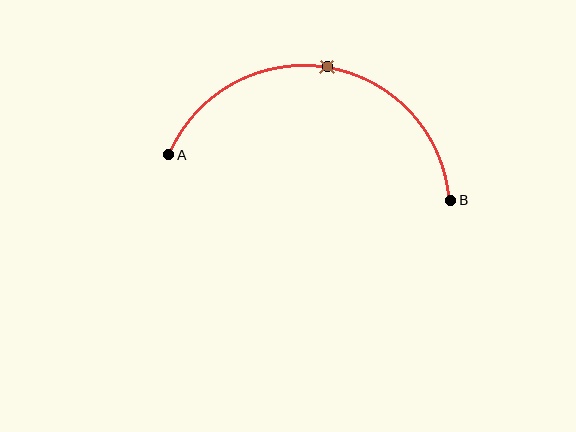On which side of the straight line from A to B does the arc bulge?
The arc bulges above the straight line connecting A and B.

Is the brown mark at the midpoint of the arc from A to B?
Yes. The brown mark lies on the arc at equal arc-length from both A and B — it is the arc midpoint.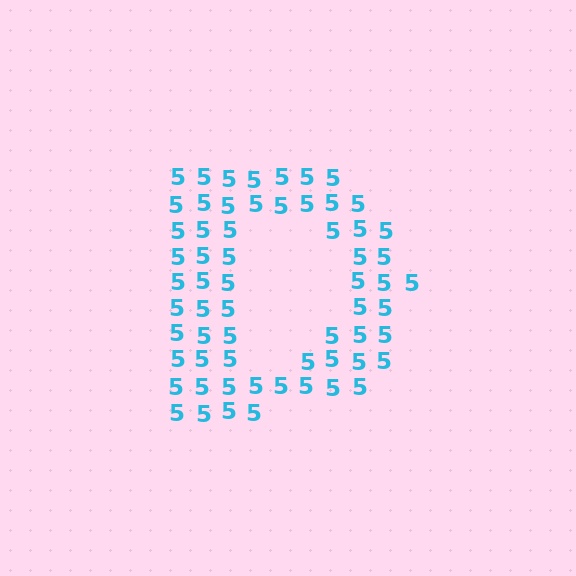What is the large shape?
The large shape is the letter D.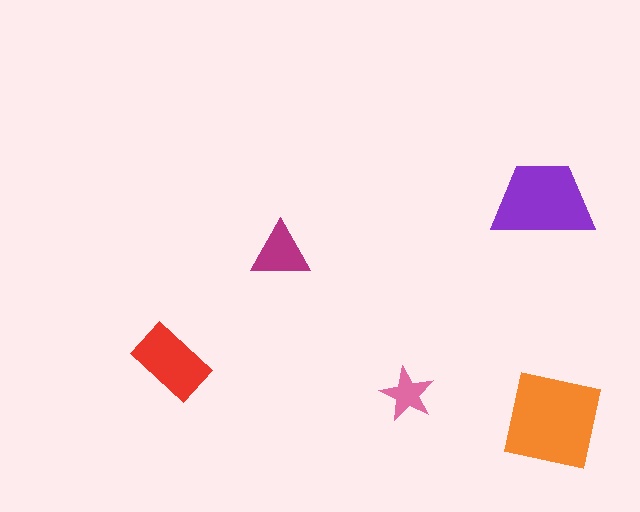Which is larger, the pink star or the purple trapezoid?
The purple trapezoid.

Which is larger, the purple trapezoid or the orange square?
The orange square.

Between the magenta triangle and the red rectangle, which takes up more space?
The red rectangle.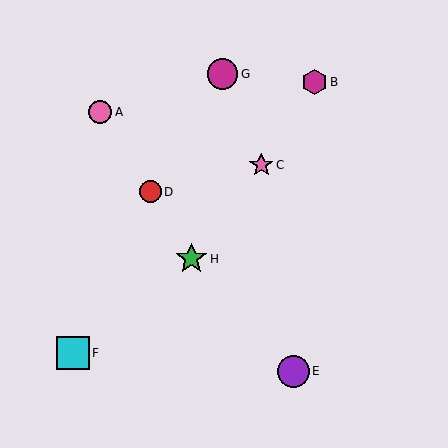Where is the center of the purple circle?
The center of the purple circle is at (294, 371).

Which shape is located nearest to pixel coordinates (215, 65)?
The magenta circle (labeled G) at (222, 74) is nearest to that location.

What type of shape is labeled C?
Shape C is a pink star.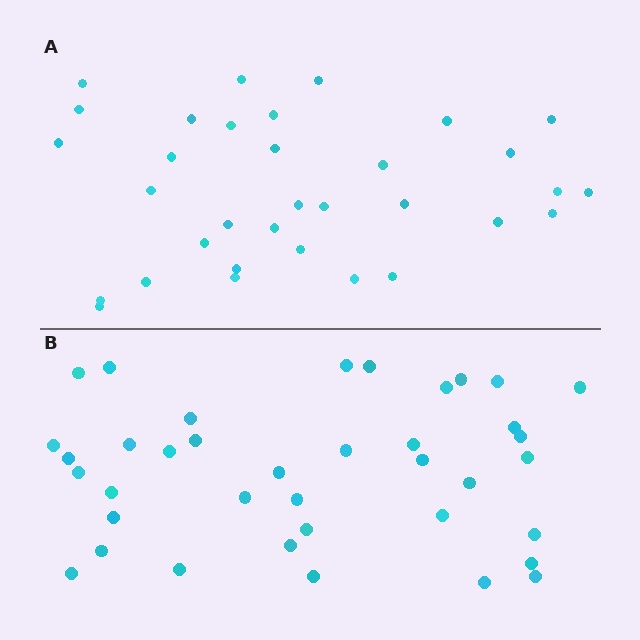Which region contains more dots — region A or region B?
Region B (the bottom region) has more dots.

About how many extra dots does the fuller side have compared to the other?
Region B has about 5 more dots than region A.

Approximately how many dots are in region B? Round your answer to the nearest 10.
About 40 dots. (The exact count is 38, which rounds to 40.)